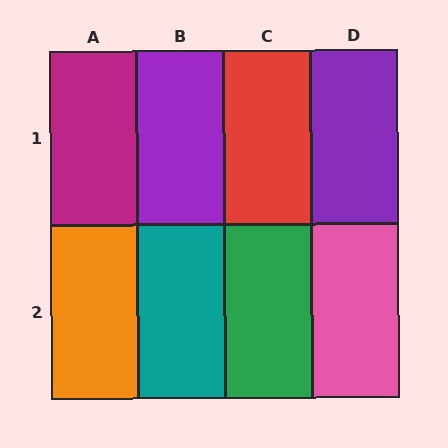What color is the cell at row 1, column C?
Red.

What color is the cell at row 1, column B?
Purple.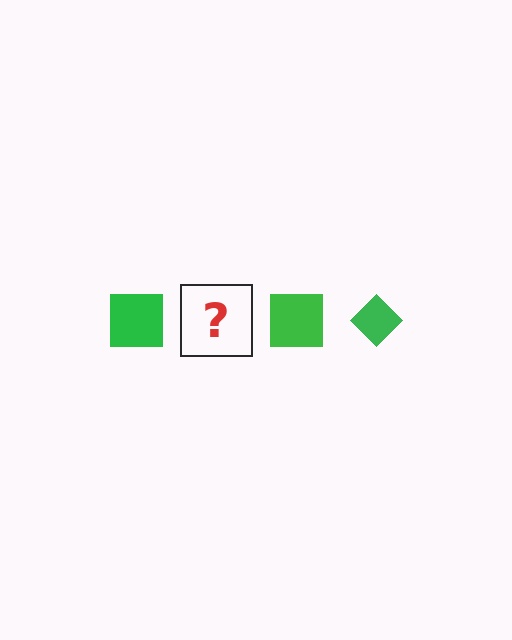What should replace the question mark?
The question mark should be replaced with a green diamond.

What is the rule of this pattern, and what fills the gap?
The rule is that the pattern cycles through square, diamond shapes in green. The gap should be filled with a green diamond.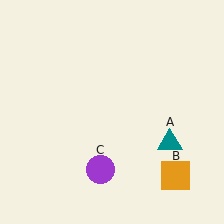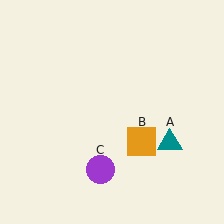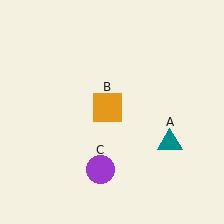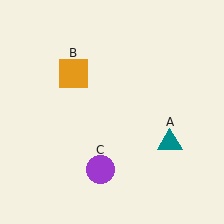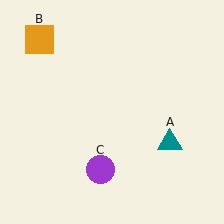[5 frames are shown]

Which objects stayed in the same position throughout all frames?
Teal triangle (object A) and purple circle (object C) remained stationary.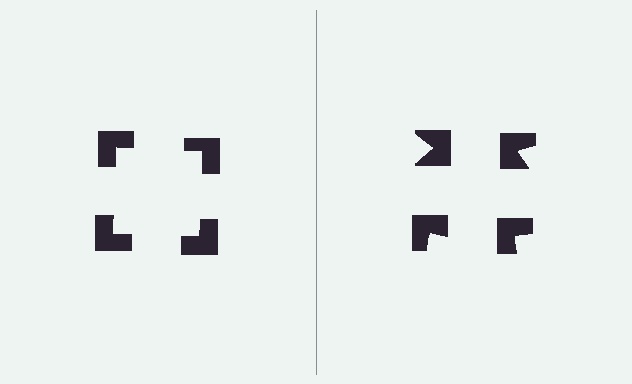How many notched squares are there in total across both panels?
8 — 4 on each side.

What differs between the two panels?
The notched squares are positioned identically on both sides; only the wedge orientations differ. On the left they align to a square; on the right they are misaligned.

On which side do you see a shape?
An illusory square appears on the left side. On the right side the wedge cuts are rotated, so no coherent shape forms.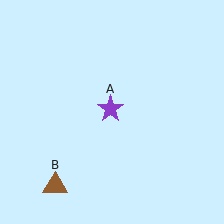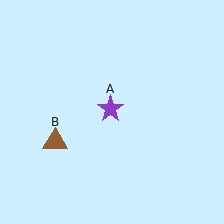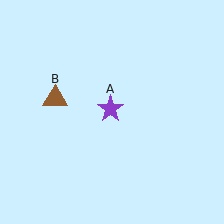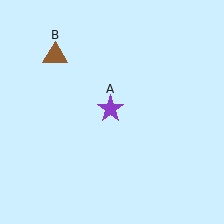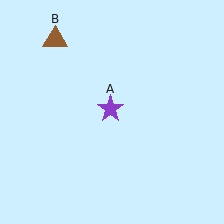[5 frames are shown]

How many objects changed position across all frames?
1 object changed position: brown triangle (object B).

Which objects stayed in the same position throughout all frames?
Purple star (object A) remained stationary.